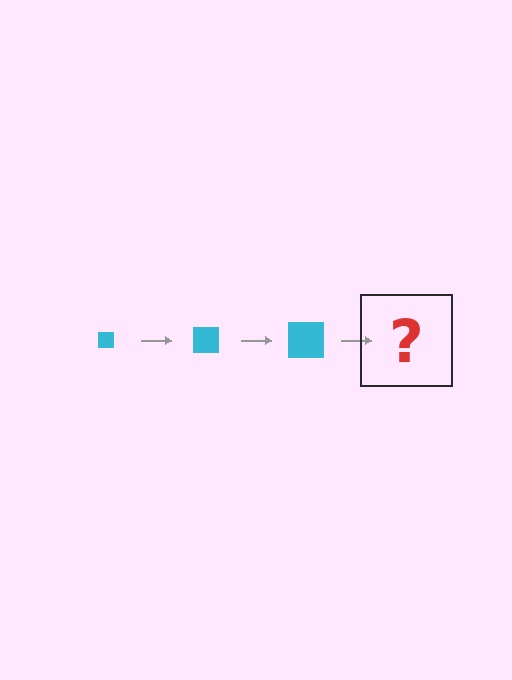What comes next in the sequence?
The next element should be a cyan square, larger than the previous one.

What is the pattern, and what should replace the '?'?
The pattern is that the square gets progressively larger each step. The '?' should be a cyan square, larger than the previous one.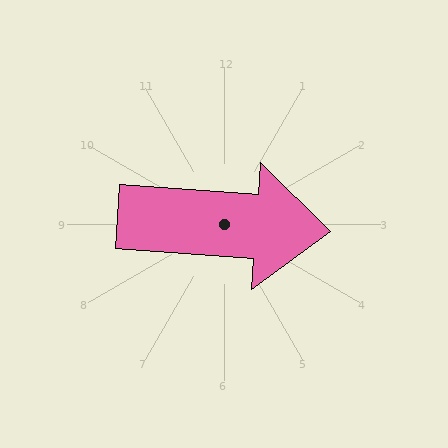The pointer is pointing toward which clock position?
Roughly 3 o'clock.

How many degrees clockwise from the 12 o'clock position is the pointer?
Approximately 94 degrees.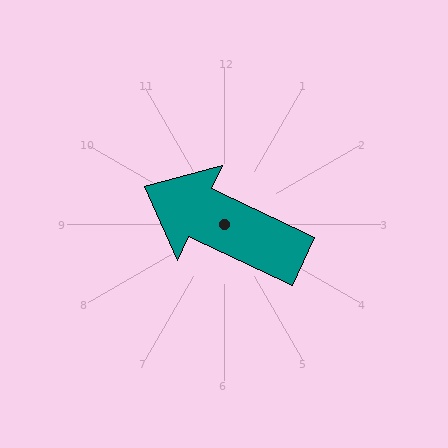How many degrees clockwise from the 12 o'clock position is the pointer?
Approximately 295 degrees.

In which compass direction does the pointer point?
Northwest.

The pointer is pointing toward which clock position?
Roughly 10 o'clock.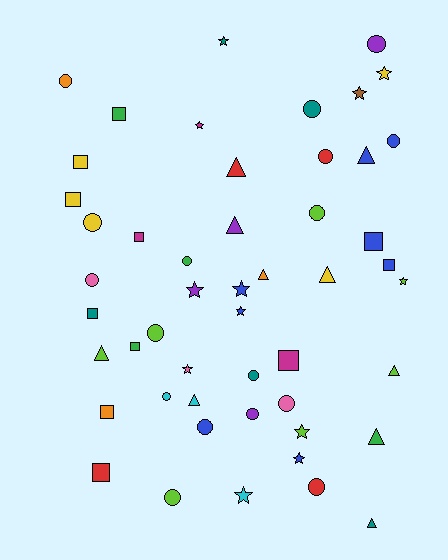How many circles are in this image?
There are 17 circles.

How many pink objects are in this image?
There are 3 pink objects.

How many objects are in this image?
There are 50 objects.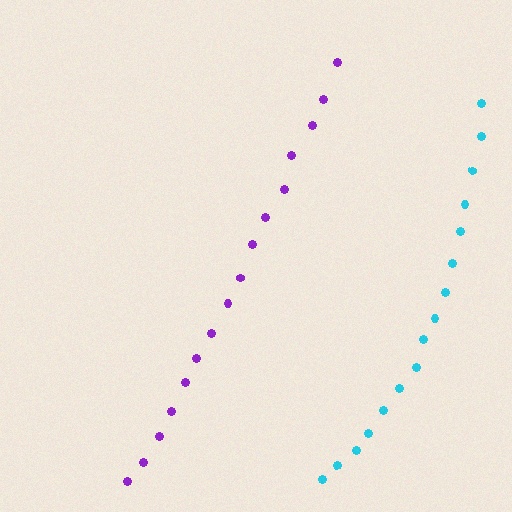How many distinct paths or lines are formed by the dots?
There are 2 distinct paths.